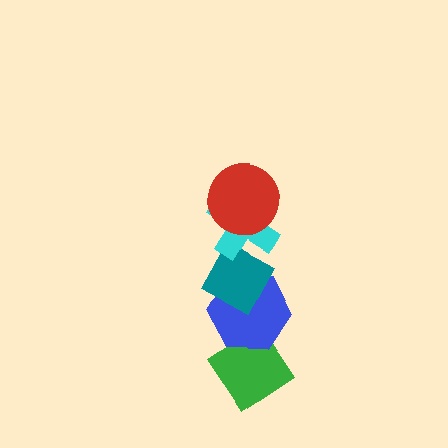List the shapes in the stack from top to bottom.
From top to bottom: the red circle, the cyan cross, the teal diamond, the blue hexagon, the green diamond.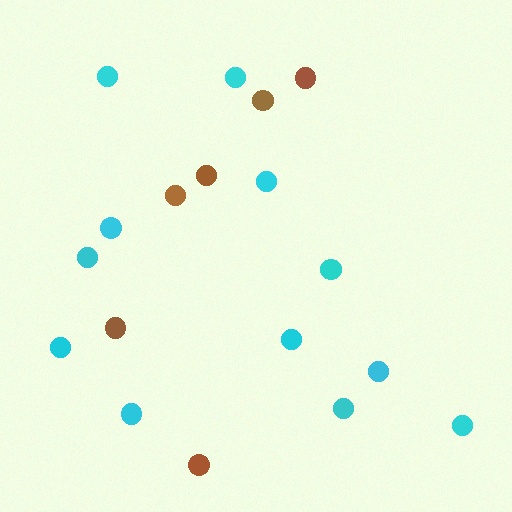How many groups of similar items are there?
There are 2 groups: one group of cyan circles (12) and one group of brown circles (6).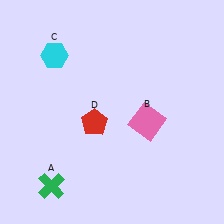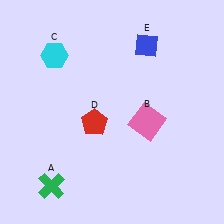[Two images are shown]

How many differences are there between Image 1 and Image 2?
There is 1 difference between the two images.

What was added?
A blue diamond (E) was added in Image 2.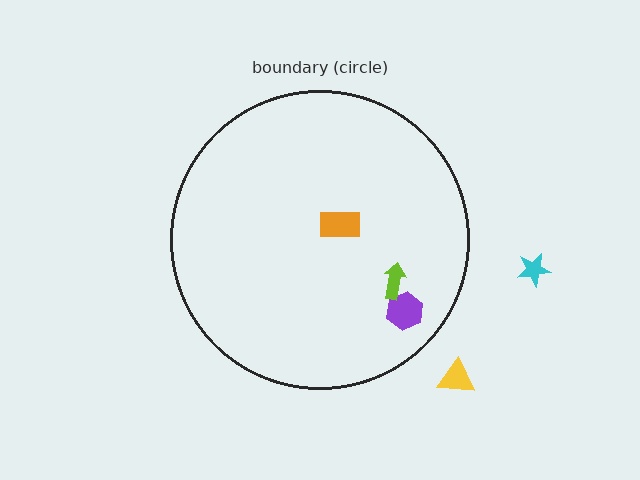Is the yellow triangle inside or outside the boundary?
Outside.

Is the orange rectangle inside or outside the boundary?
Inside.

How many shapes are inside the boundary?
3 inside, 2 outside.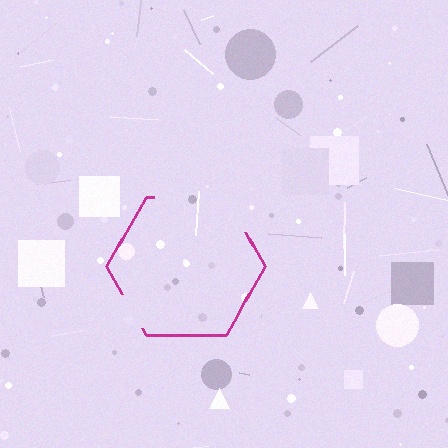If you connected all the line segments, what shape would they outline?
They would outline a hexagon.